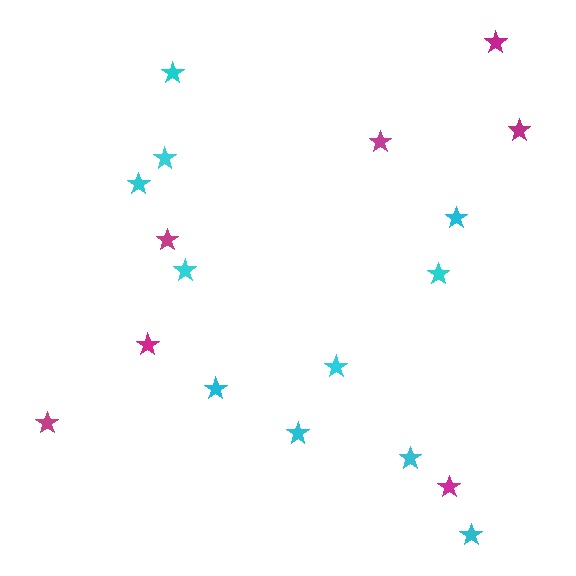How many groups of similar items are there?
There are 2 groups: one group of cyan stars (11) and one group of magenta stars (7).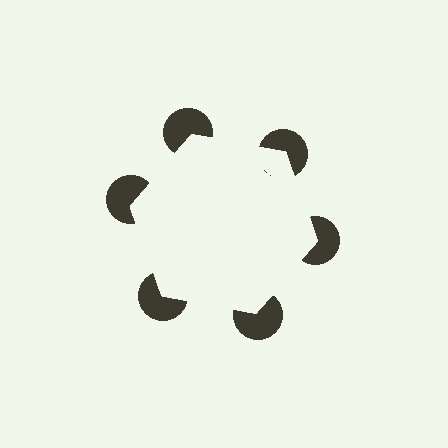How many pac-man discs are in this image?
There are 6 — one at each vertex of the illusory hexagon.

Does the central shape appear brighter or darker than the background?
It typically appears slightly brighter than the background, even though no actual brightness change is drawn.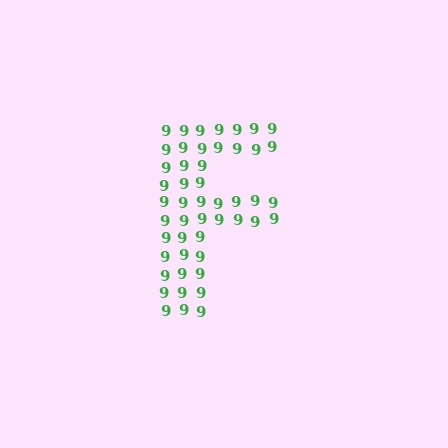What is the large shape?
The large shape is the letter F.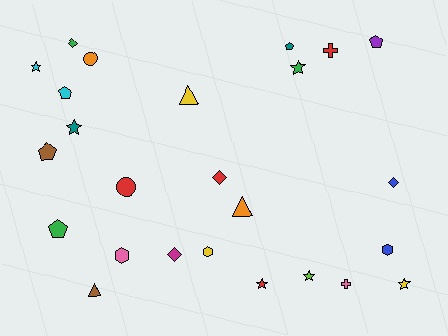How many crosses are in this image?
There are 2 crosses.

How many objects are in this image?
There are 25 objects.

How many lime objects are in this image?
There is 1 lime object.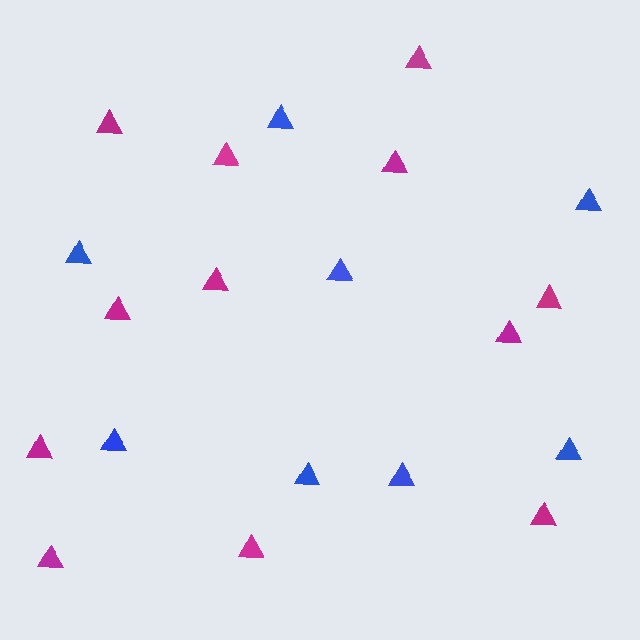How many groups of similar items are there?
There are 2 groups: one group of blue triangles (8) and one group of magenta triangles (12).